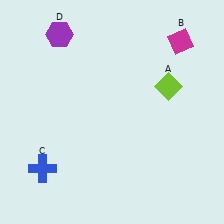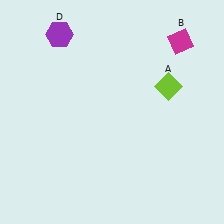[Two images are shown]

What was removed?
The blue cross (C) was removed in Image 2.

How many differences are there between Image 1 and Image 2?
There is 1 difference between the two images.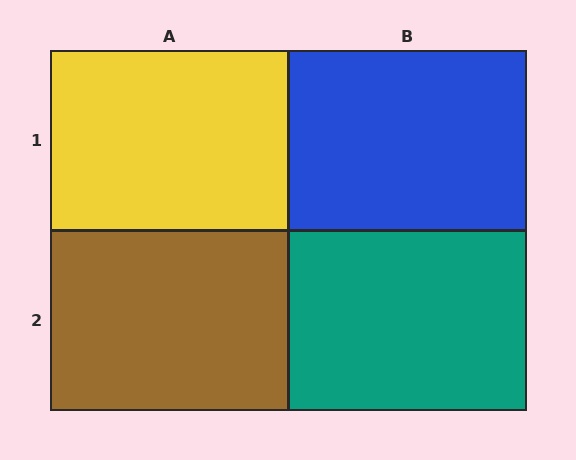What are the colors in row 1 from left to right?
Yellow, blue.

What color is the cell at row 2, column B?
Teal.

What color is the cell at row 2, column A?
Brown.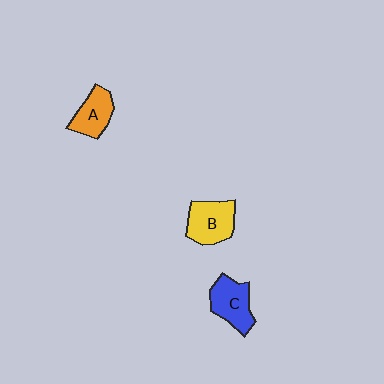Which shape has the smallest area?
Shape A (orange).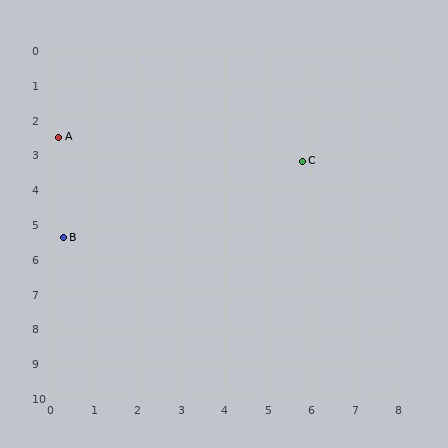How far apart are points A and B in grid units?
Points A and B are about 2.9 grid units apart.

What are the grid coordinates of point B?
Point B is at approximately (0.3, 5.4).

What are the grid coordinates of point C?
Point C is at approximately (5.8, 3.2).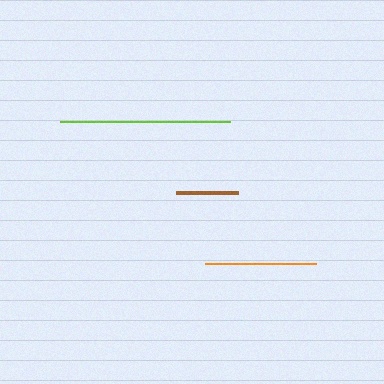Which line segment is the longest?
The lime line is the longest at approximately 170 pixels.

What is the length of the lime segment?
The lime segment is approximately 170 pixels long.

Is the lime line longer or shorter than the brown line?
The lime line is longer than the brown line.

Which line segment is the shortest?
The brown line is the shortest at approximately 62 pixels.